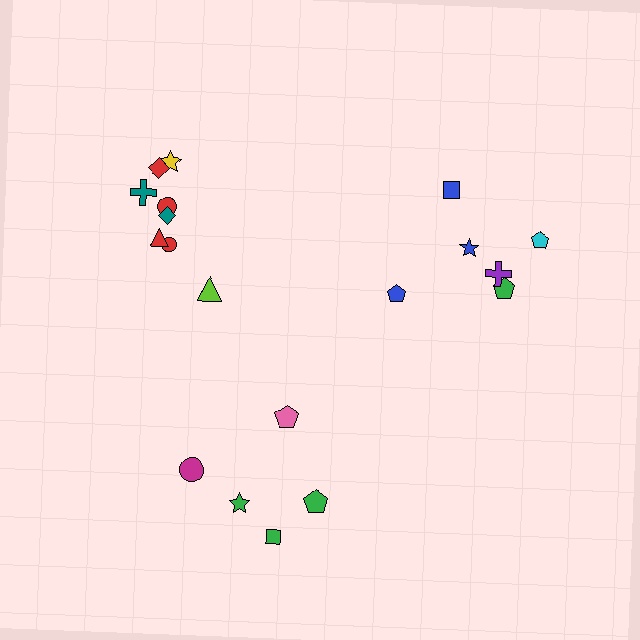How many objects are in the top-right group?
There are 6 objects.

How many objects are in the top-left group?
There are 8 objects.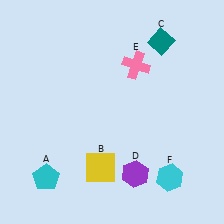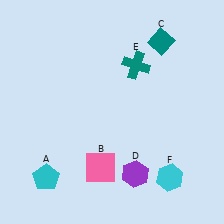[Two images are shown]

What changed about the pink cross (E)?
In Image 1, E is pink. In Image 2, it changed to teal.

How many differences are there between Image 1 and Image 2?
There are 2 differences between the two images.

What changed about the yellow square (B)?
In Image 1, B is yellow. In Image 2, it changed to pink.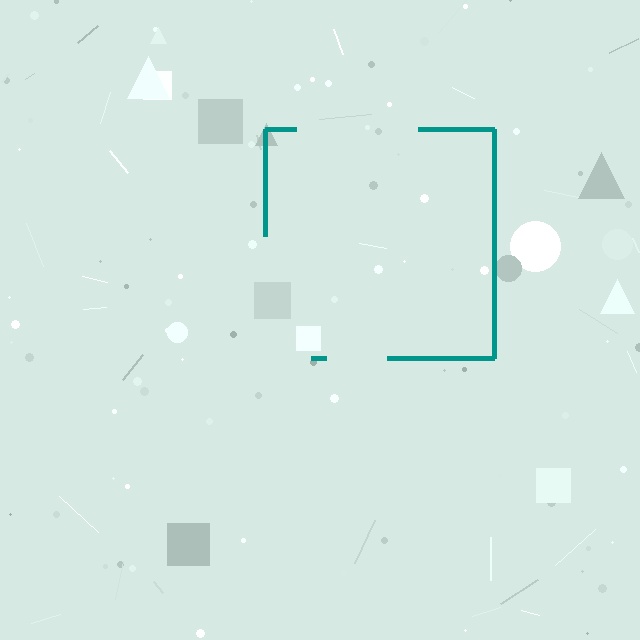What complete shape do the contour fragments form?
The contour fragments form a square.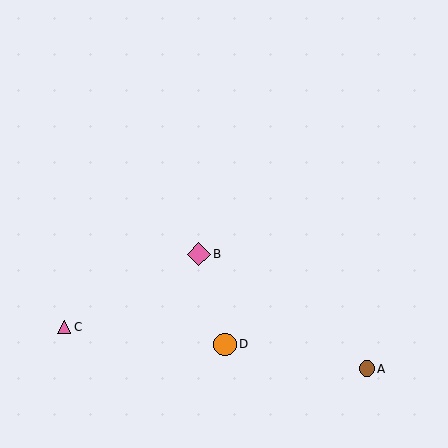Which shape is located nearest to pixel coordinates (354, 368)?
The brown circle (labeled A) at (367, 369) is nearest to that location.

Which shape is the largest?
The pink diamond (labeled B) is the largest.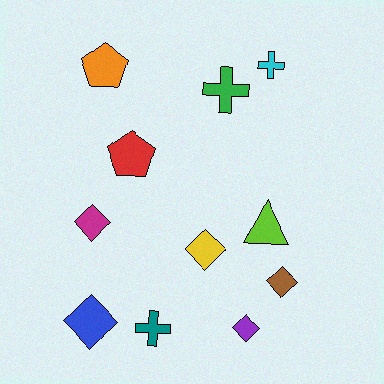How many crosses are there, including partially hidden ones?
There are 3 crosses.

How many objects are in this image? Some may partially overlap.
There are 11 objects.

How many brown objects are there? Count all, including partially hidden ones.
There is 1 brown object.